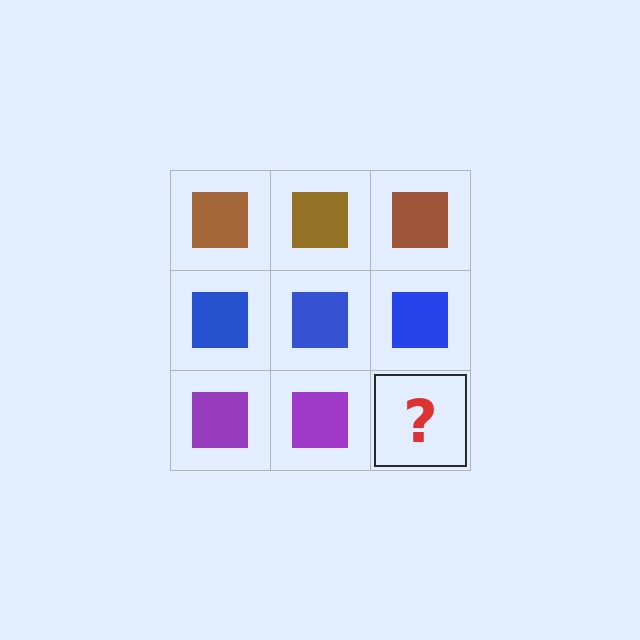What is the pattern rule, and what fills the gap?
The rule is that each row has a consistent color. The gap should be filled with a purple square.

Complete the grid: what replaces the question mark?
The question mark should be replaced with a purple square.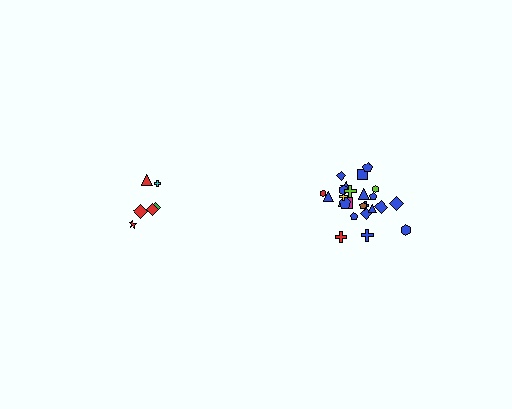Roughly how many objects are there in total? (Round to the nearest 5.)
Roughly 30 objects in total.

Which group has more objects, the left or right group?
The right group.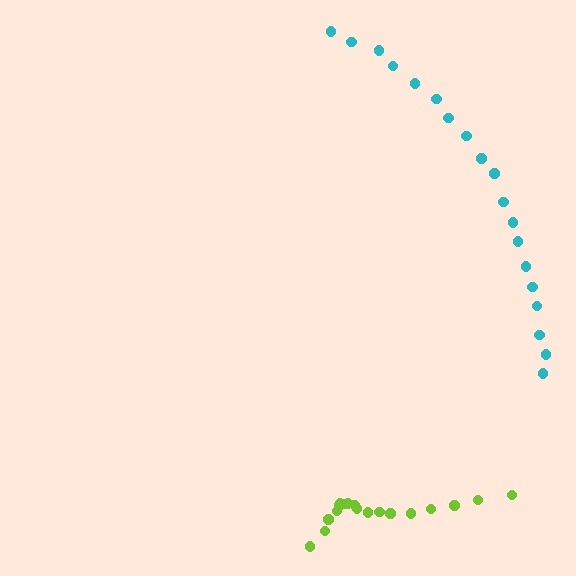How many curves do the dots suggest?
There are 2 distinct paths.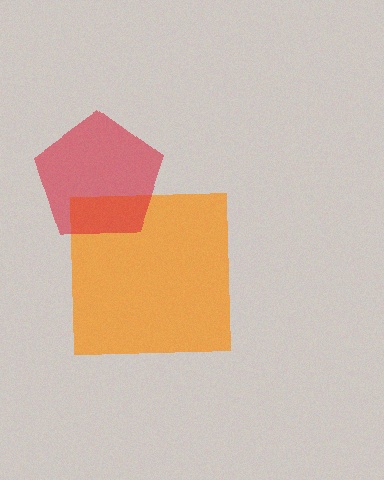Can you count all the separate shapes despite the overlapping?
Yes, there are 2 separate shapes.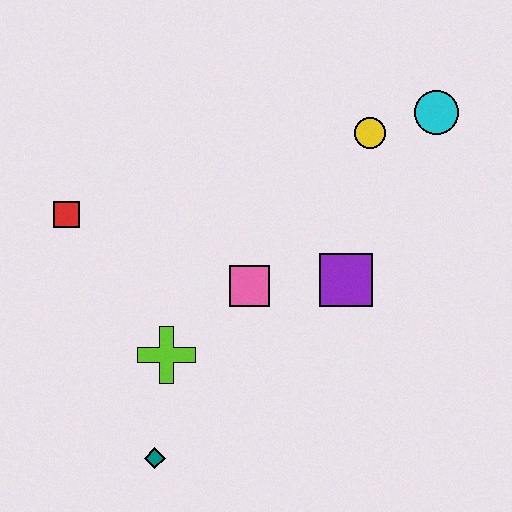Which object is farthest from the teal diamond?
The cyan circle is farthest from the teal diamond.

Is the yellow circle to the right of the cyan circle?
No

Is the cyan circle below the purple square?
No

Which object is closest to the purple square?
The pink square is closest to the purple square.